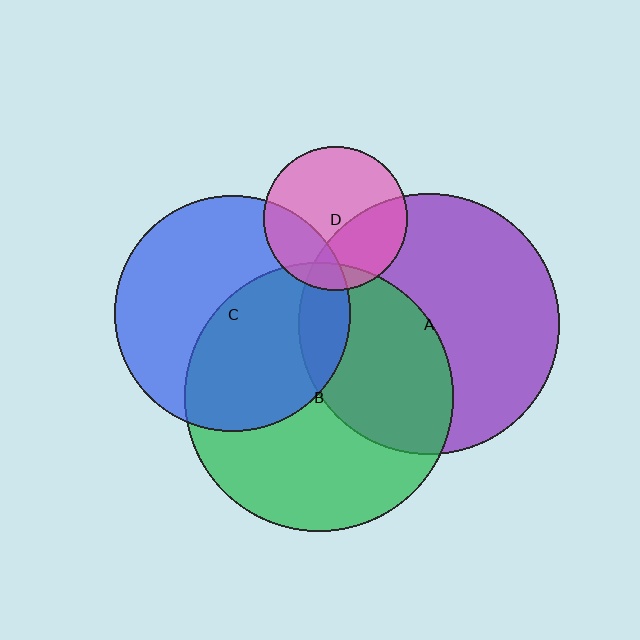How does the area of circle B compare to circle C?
Approximately 1.3 times.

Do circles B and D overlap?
Yes.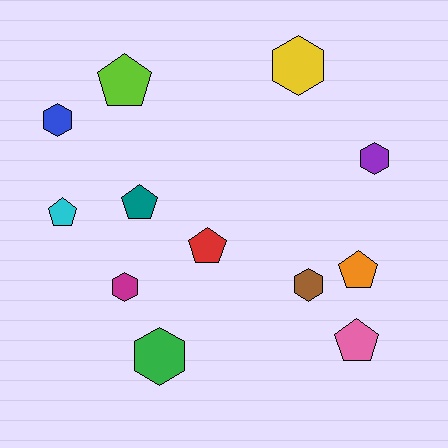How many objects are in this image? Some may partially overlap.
There are 12 objects.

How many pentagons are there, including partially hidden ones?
There are 6 pentagons.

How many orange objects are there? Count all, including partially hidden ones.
There is 1 orange object.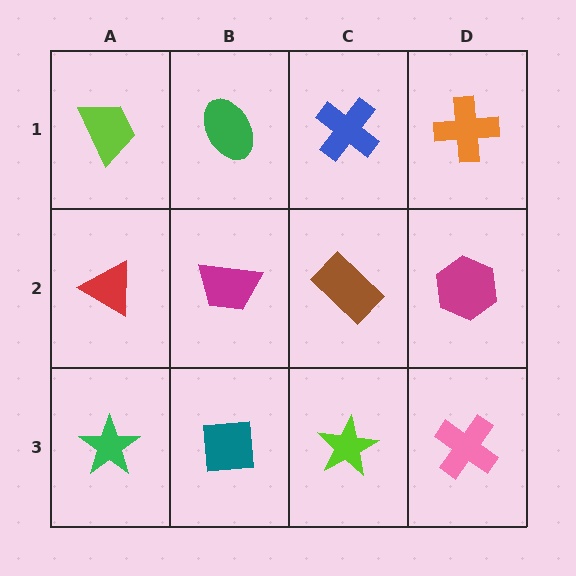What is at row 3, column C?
A lime star.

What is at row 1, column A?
A lime trapezoid.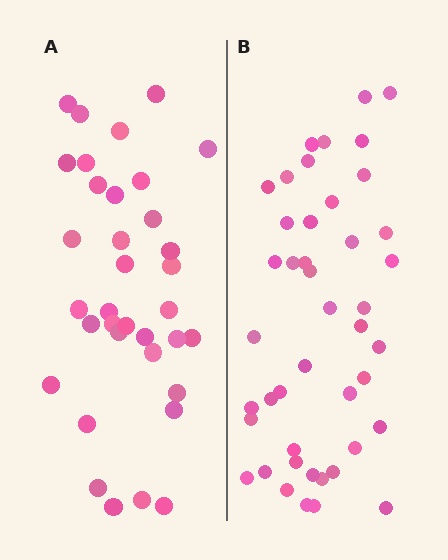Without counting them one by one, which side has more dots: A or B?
Region B (the right region) has more dots.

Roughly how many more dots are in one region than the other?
Region B has roughly 8 or so more dots than region A.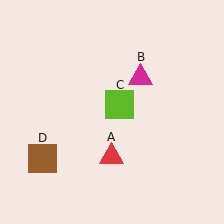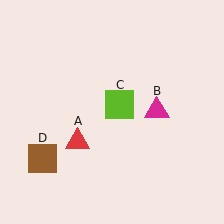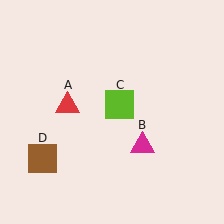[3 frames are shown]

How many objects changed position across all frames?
2 objects changed position: red triangle (object A), magenta triangle (object B).